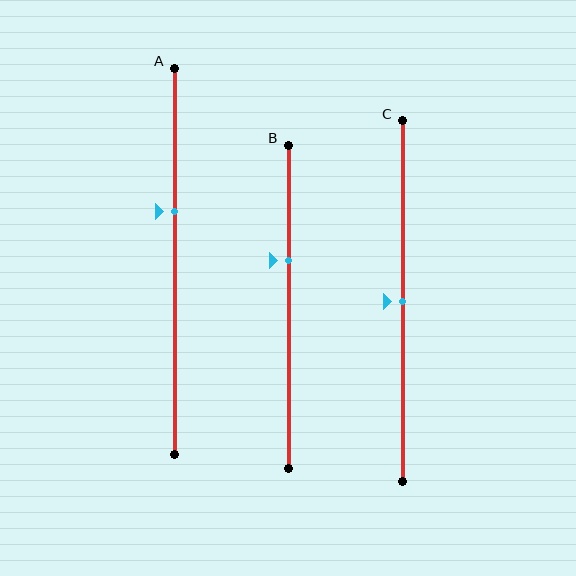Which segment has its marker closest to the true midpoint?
Segment C has its marker closest to the true midpoint.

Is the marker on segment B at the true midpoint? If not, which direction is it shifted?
No, the marker on segment B is shifted upward by about 14% of the segment length.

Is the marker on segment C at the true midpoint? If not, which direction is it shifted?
Yes, the marker on segment C is at the true midpoint.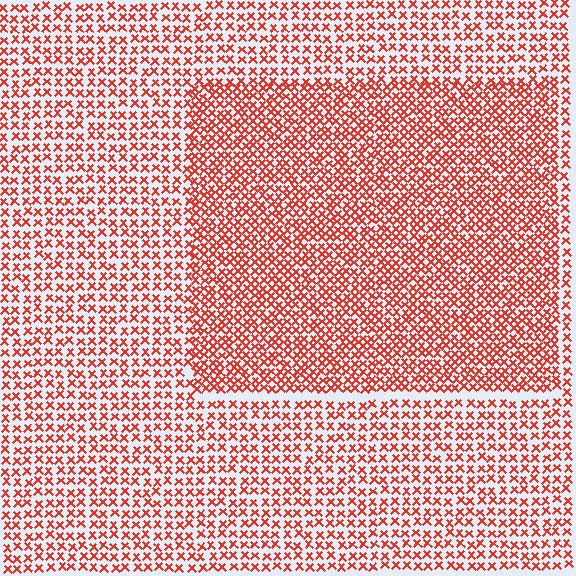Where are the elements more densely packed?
The elements are more densely packed inside the rectangle boundary.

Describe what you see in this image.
The image contains small red elements arranged at two different densities. A rectangle-shaped region is visible where the elements are more densely packed than the surrounding area.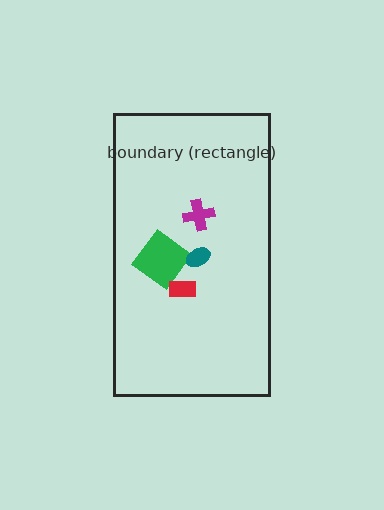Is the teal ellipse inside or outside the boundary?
Inside.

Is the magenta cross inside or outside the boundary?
Inside.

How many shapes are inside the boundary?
4 inside, 0 outside.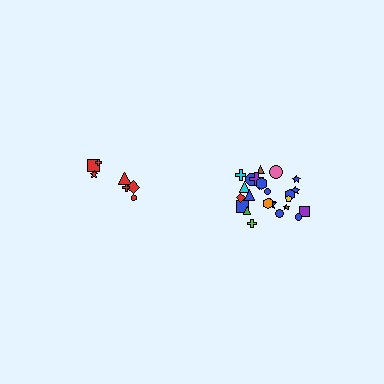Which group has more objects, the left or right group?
The right group.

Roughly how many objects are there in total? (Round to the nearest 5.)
Roughly 30 objects in total.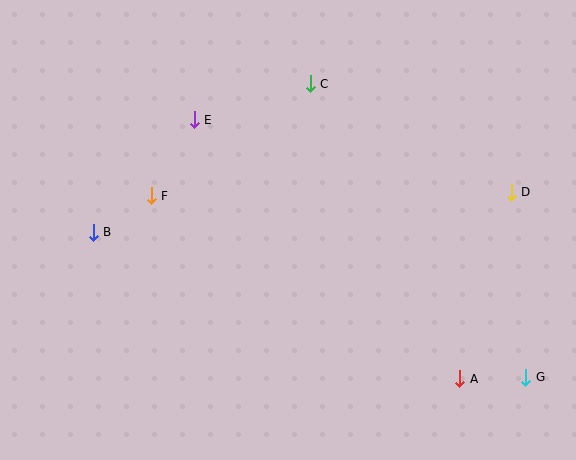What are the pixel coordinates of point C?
Point C is at (310, 84).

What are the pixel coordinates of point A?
Point A is at (460, 379).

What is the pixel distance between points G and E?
The distance between G and E is 420 pixels.